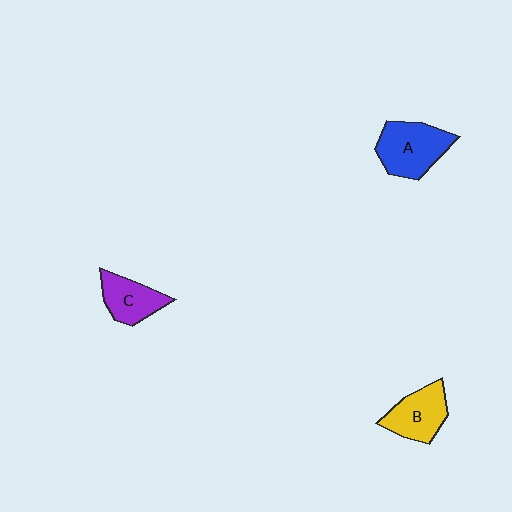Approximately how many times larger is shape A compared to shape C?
Approximately 1.4 times.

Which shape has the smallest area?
Shape C (purple).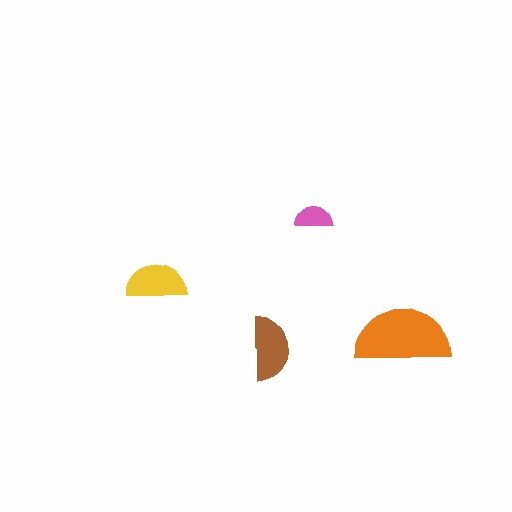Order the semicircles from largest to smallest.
the orange one, the brown one, the yellow one, the pink one.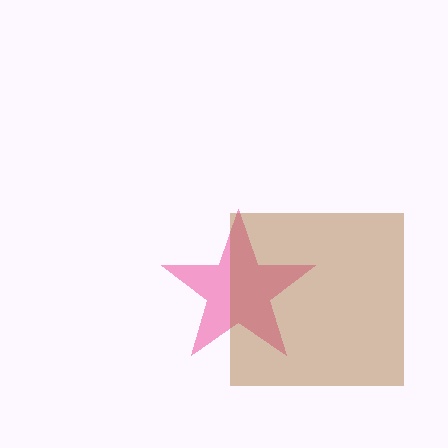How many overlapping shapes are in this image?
There are 2 overlapping shapes in the image.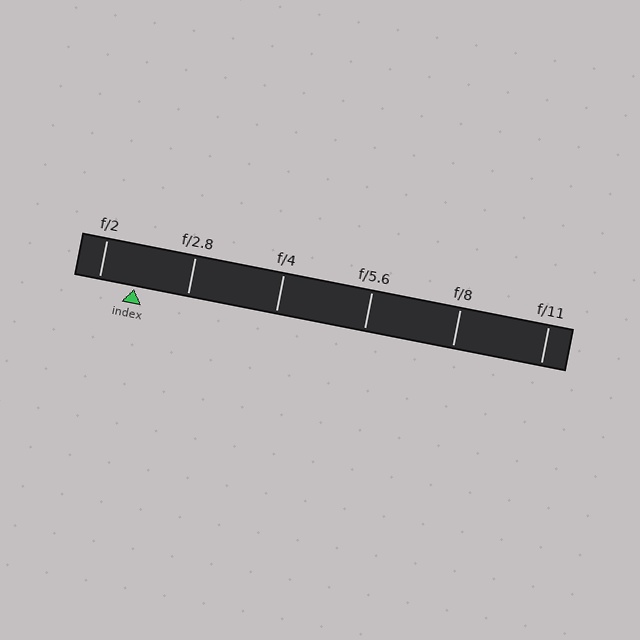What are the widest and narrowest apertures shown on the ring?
The widest aperture shown is f/2 and the narrowest is f/11.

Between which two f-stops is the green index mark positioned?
The index mark is between f/2 and f/2.8.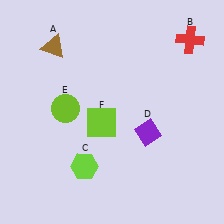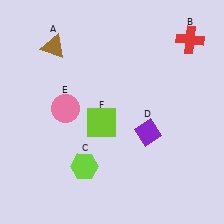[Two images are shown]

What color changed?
The circle (E) changed from lime in Image 1 to pink in Image 2.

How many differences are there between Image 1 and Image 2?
There is 1 difference between the two images.